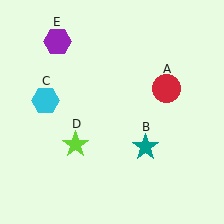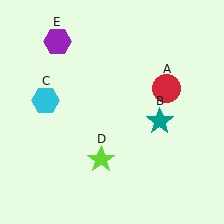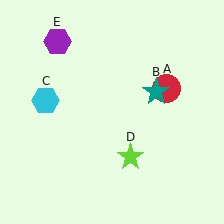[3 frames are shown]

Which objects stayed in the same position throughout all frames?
Red circle (object A) and cyan hexagon (object C) and purple hexagon (object E) remained stationary.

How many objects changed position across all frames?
2 objects changed position: teal star (object B), lime star (object D).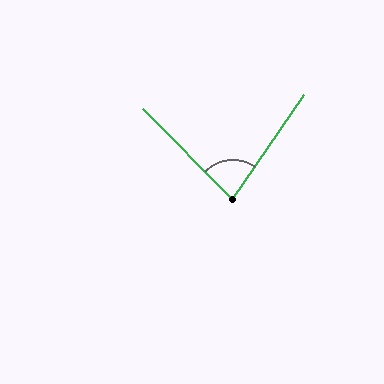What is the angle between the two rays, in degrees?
Approximately 80 degrees.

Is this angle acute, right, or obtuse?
It is acute.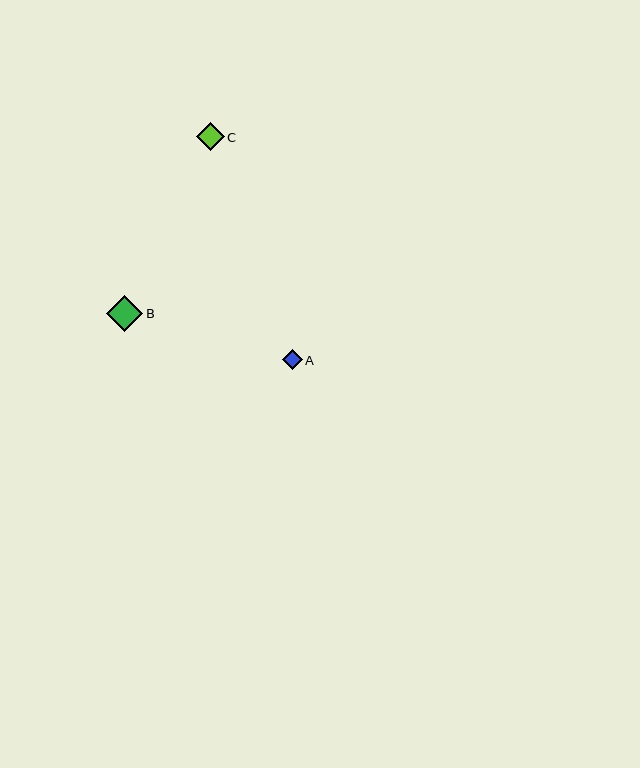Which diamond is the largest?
Diamond B is the largest with a size of approximately 36 pixels.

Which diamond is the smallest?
Diamond A is the smallest with a size of approximately 20 pixels.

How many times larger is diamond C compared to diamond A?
Diamond C is approximately 1.4 times the size of diamond A.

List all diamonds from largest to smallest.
From largest to smallest: B, C, A.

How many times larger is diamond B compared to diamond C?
Diamond B is approximately 1.3 times the size of diamond C.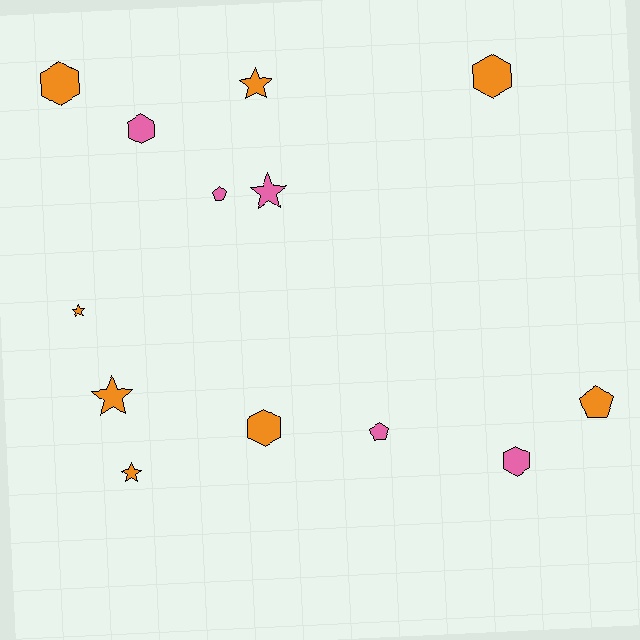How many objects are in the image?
There are 13 objects.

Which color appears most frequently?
Orange, with 8 objects.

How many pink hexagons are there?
There are 2 pink hexagons.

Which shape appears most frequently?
Star, with 5 objects.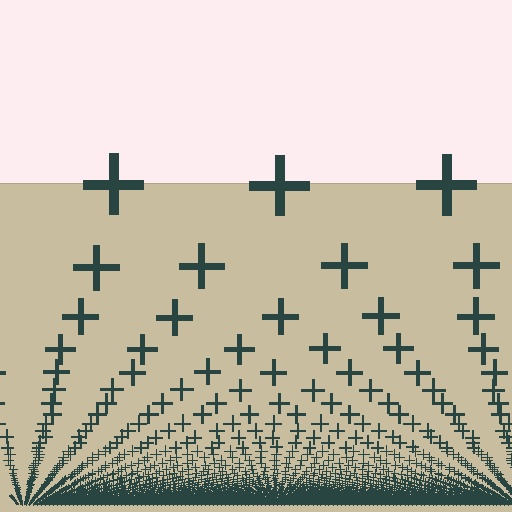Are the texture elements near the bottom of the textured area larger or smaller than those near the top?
Smaller. The gradient is inverted — elements near the bottom are smaller and denser.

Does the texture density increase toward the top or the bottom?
Density increases toward the bottom.